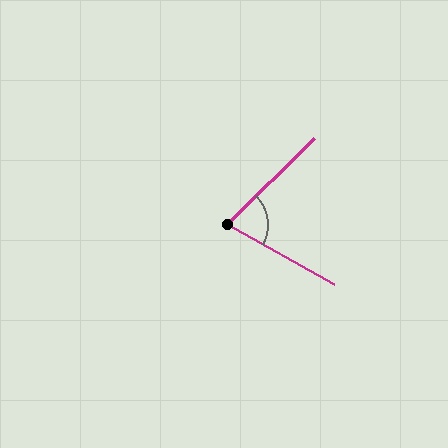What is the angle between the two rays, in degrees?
Approximately 74 degrees.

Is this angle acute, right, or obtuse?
It is acute.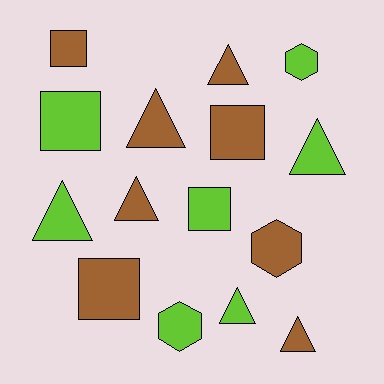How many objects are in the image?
There are 15 objects.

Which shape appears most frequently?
Triangle, with 7 objects.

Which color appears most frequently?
Brown, with 8 objects.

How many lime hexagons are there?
There are 2 lime hexagons.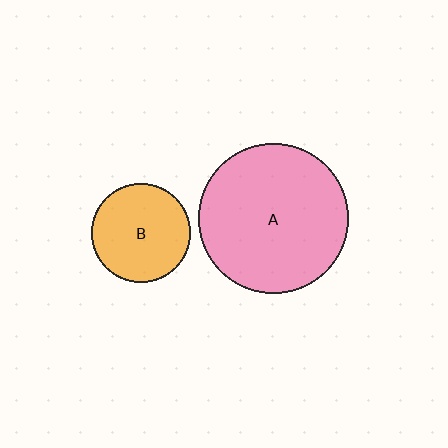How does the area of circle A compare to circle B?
Approximately 2.3 times.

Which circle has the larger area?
Circle A (pink).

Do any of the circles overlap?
No, none of the circles overlap.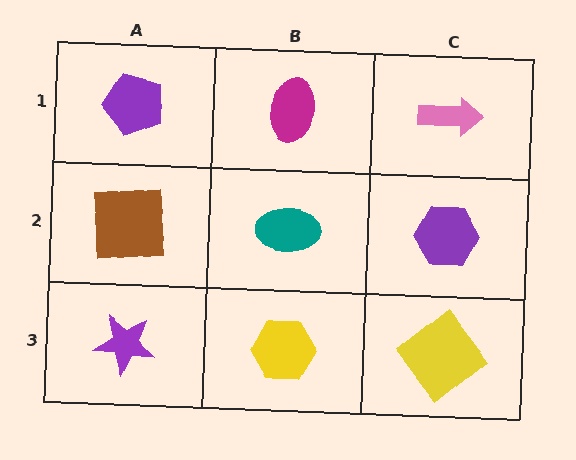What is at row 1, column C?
A pink arrow.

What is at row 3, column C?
A yellow diamond.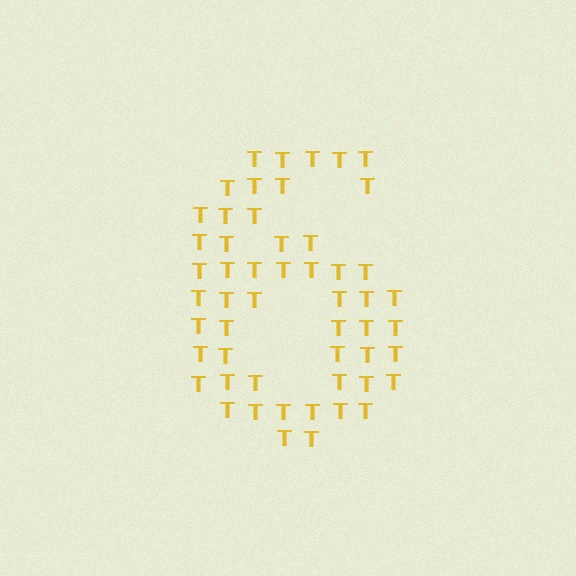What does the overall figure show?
The overall figure shows the digit 6.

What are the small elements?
The small elements are letter T's.